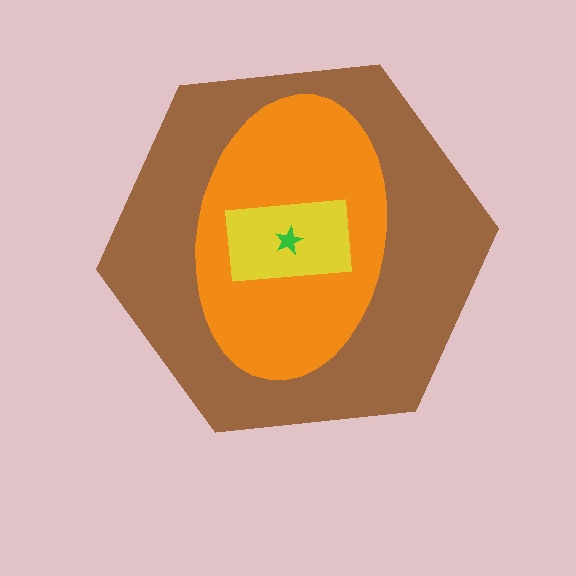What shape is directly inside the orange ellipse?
The yellow rectangle.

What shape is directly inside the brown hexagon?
The orange ellipse.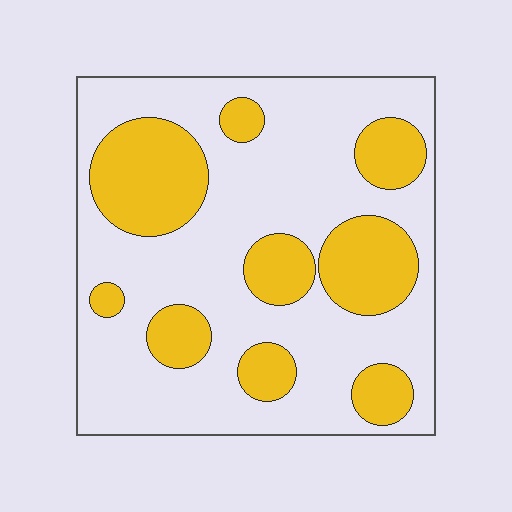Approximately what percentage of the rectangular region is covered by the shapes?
Approximately 30%.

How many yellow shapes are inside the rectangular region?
9.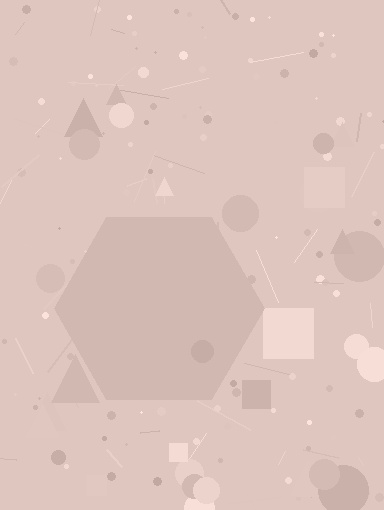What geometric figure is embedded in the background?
A hexagon is embedded in the background.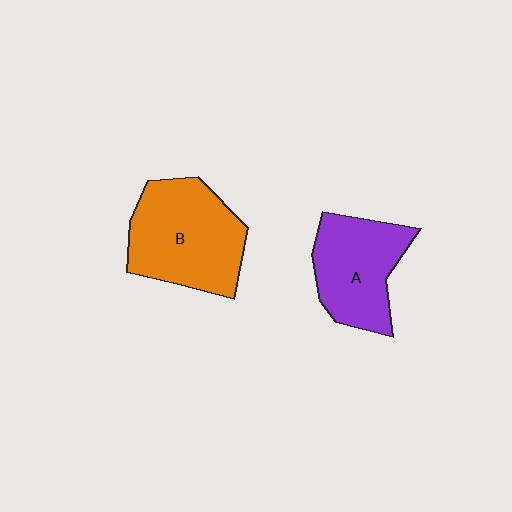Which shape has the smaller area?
Shape A (purple).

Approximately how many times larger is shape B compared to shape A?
Approximately 1.3 times.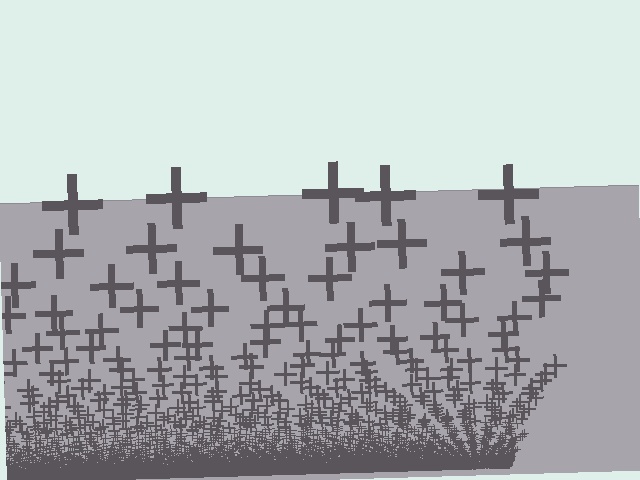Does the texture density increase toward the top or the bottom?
Density increases toward the bottom.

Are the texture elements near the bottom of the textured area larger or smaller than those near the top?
Smaller. The gradient is inverted — elements near the bottom are smaller and denser.